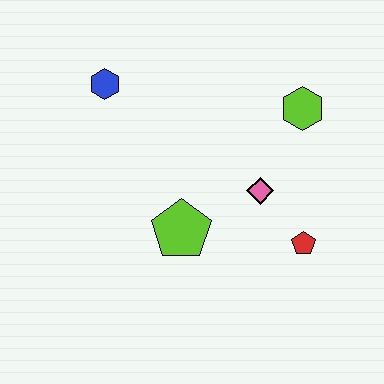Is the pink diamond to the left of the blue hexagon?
No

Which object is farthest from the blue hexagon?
The red pentagon is farthest from the blue hexagon.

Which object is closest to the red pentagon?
The pink diamond is closest to the red pentagon.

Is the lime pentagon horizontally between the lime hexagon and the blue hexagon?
Yes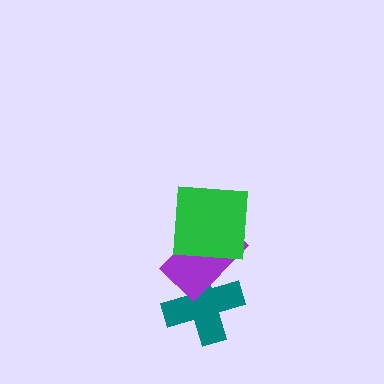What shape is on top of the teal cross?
The purple rectangle is on top of the teal cross.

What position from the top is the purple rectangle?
The purple rectangle is 2nd from the top.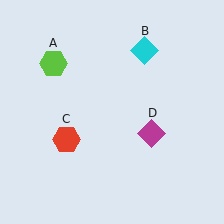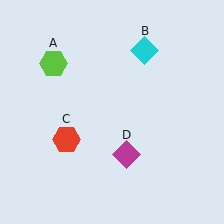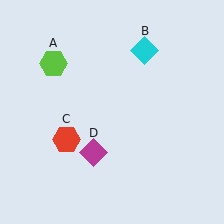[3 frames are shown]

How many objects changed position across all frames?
1 object changed position: magenta diamond (object D).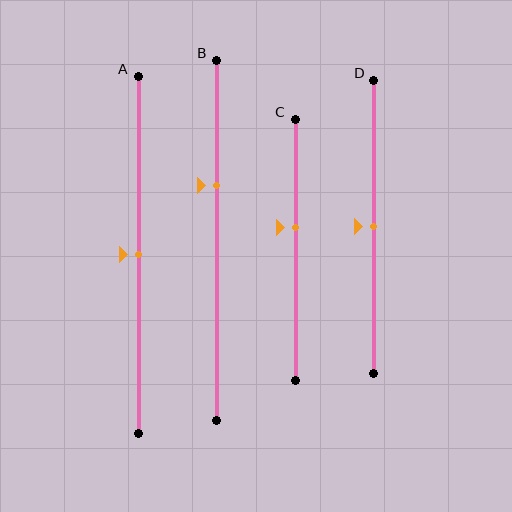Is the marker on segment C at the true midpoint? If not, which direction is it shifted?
No, the marker on segment C is shifted upward by about 8% of the segment length.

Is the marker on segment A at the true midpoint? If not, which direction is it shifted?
Yes, the marker on segment A is at the true midpoint.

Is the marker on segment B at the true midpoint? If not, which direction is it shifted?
No, the marker on segment B is shifted upward by about 15% of the segment length.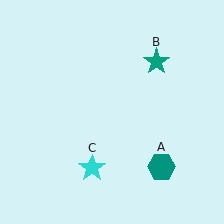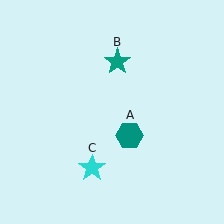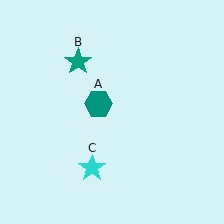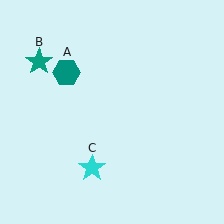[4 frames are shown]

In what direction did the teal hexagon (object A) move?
The teal hexagon (object A) moved up and to the left.